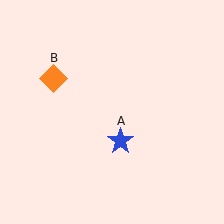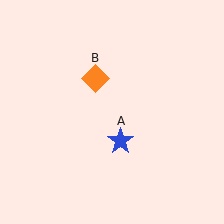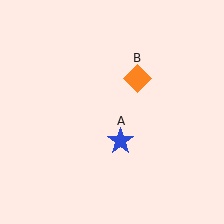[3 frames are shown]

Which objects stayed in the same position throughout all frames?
Blue star (object A) remained stationary.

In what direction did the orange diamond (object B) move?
The orange diamond (object B) moved right.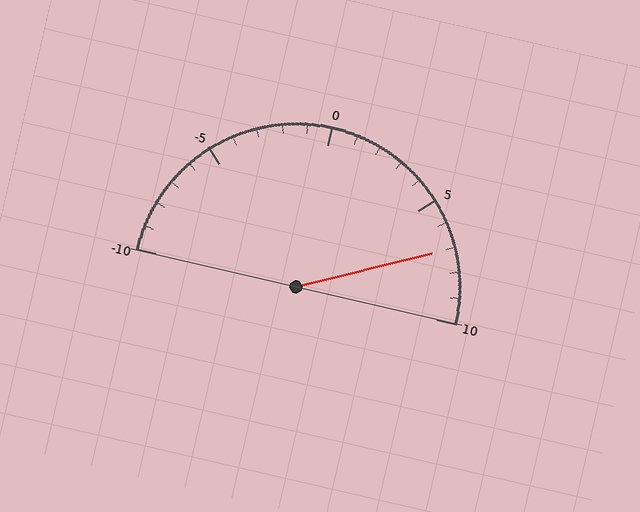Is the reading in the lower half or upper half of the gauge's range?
The reading is in the upper half of the range (-10 to 10).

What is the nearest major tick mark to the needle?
The nearest major tick mark is 5.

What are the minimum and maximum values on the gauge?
The gauge ranges from -10 to 10.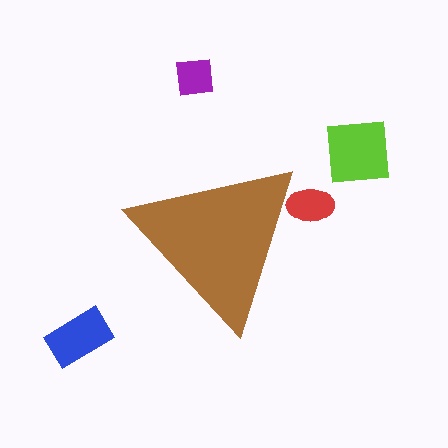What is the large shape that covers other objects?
A brown triangle.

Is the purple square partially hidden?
No, the purple square is fully visible.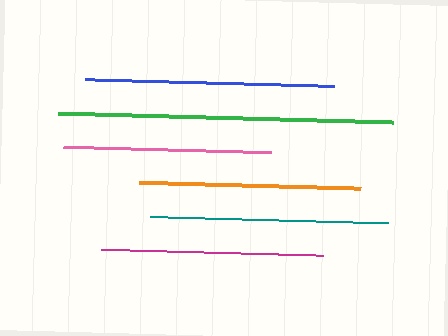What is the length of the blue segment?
The blue segment is approximately 249 pixels long.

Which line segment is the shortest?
The pink line is the shortest at approximately 208 pixels.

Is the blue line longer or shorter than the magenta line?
The blue line is longer than the magenta line.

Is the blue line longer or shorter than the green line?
The green line is longer than the blue line.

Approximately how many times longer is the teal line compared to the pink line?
The teal line is approximately 1.1 times the length of the pink line.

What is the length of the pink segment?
The pink segment is approximately 208 pixels long.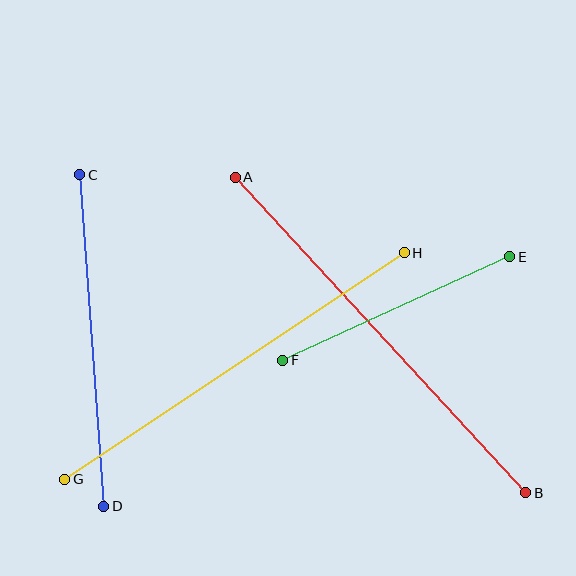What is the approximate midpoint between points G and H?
The midpoint is at approximately (234, 366) pixels.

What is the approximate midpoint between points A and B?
The midpoint is at approximately (380, 335) pixels.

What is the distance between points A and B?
The distance is approximately 429 pixels.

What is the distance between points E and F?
The distance is approximately 249 pixels.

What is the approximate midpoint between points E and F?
The midpoint is at approximately (396, 308) pixels.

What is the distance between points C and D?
The distance is approximately 332 pixels.